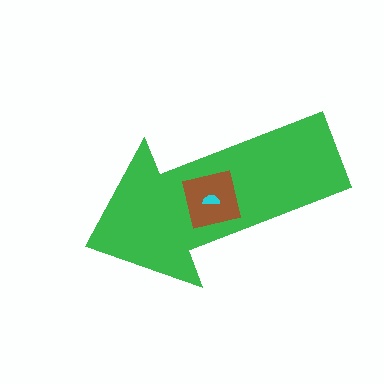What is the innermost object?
The cyan semicircle.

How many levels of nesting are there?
3.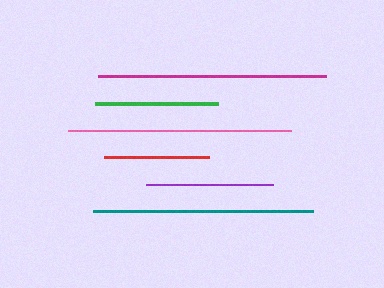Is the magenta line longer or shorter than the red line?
The magenta line is longer than the red line.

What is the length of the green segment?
The green segment is approximately 123 pixels long.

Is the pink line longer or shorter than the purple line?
The pink line is longer than the purple line.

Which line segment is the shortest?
The red line is the shortest at approximately 106 pixels.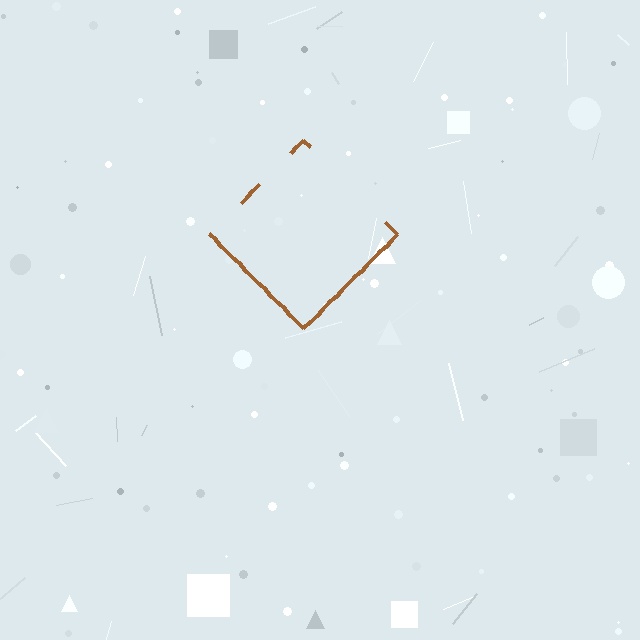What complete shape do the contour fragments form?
The contour fragments form a diamond.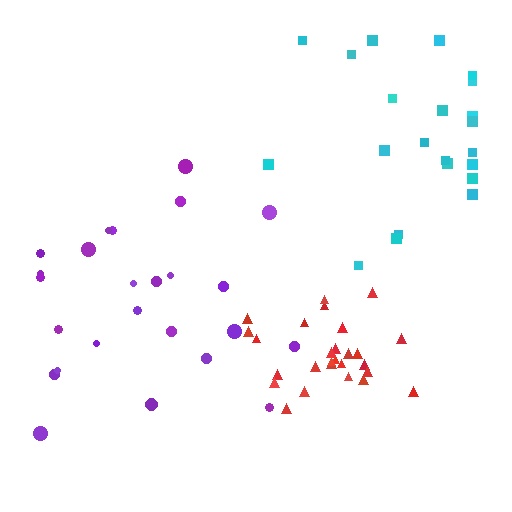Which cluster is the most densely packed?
Red.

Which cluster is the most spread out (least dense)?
Cyan.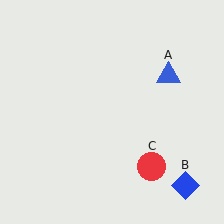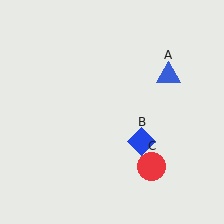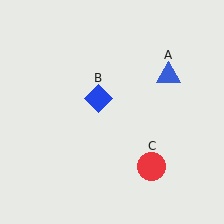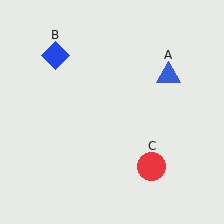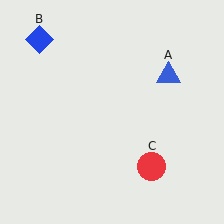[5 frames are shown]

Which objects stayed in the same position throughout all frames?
Blue triangle (object A) and red circle (object C) remained stationary.